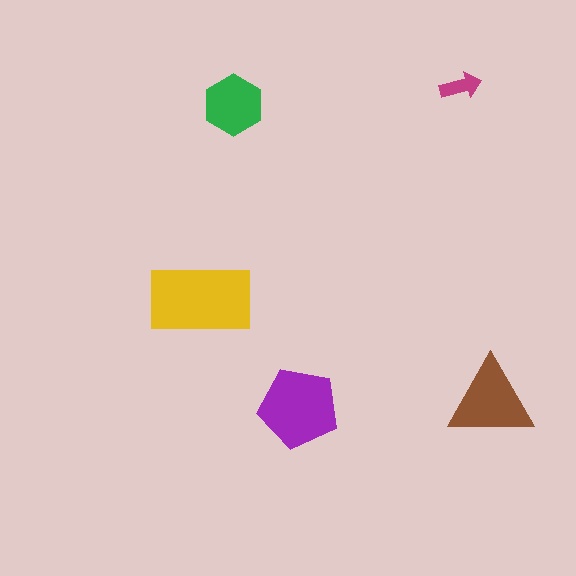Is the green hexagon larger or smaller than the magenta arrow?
Larger.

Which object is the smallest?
The magenta arrow.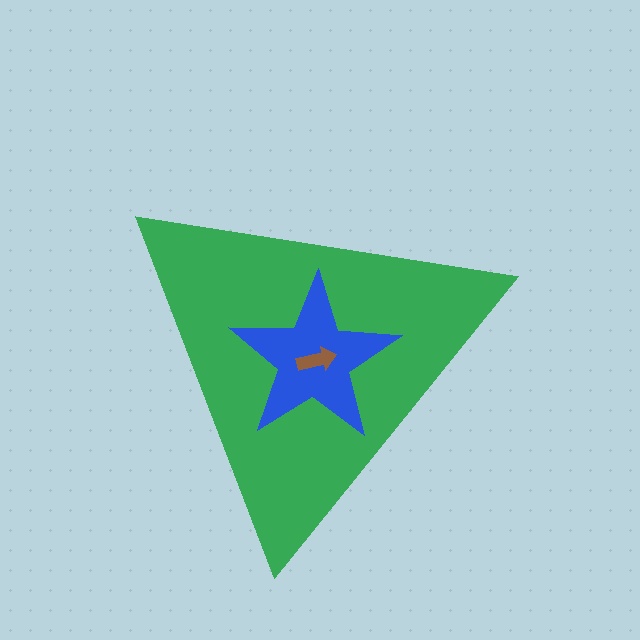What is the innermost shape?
The brown arrow.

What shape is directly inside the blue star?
The brown arrow.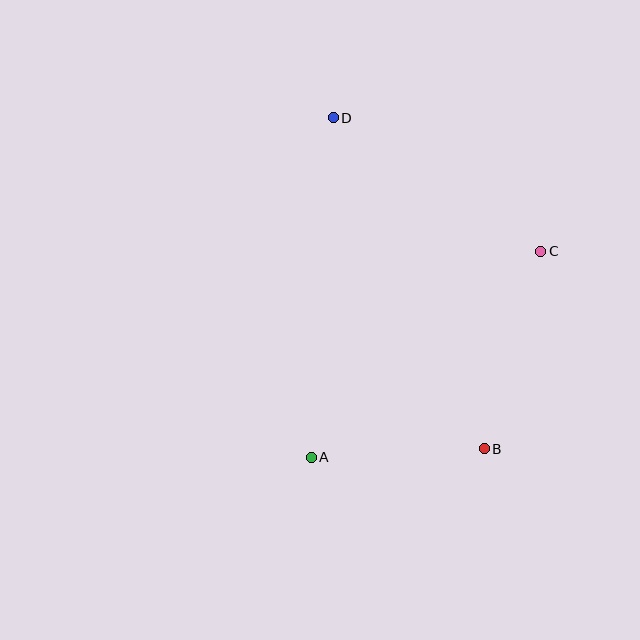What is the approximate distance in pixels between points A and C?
The distance between A and C is approximately 308 pixels.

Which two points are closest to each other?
Points A and B are closest to each other.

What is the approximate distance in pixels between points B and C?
The distance between B and C is approximately 205 pixels.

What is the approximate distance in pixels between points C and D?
The distance between C and D is approximately 247 pixels.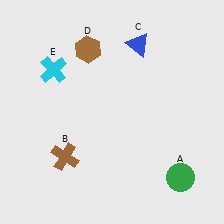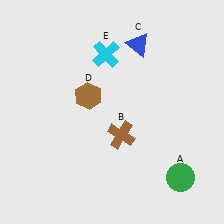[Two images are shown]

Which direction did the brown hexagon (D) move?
The brown hexagon (D) moved down.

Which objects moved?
The objects that moved are: the brown cross (B), the brown hexagon (D), the cyan cross (E).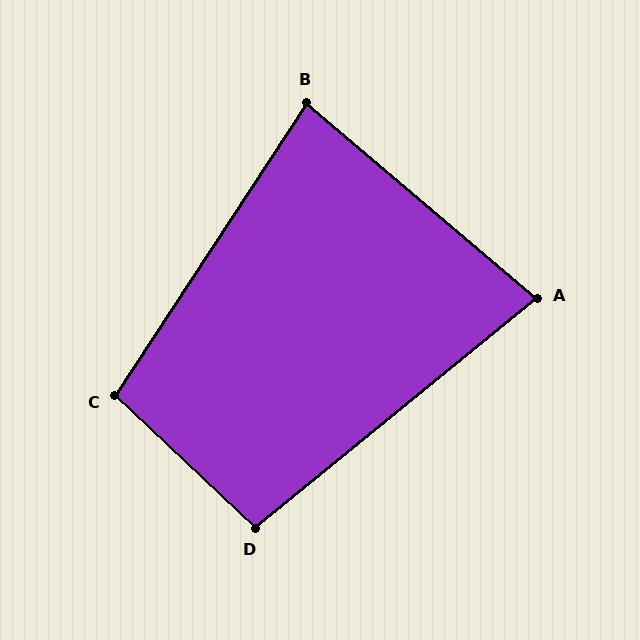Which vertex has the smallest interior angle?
A, at approximately 80 degrees.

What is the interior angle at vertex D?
Approximately 97 degrees (obtuse).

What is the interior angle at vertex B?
Approximately 83 degrees (acute).